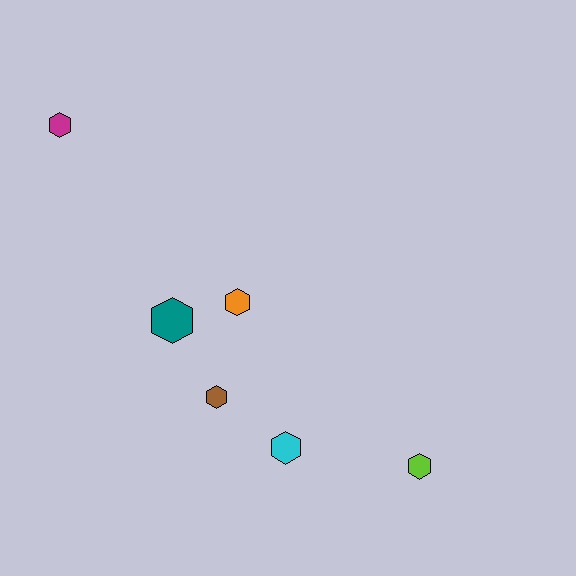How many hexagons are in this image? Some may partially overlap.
There are 6 hexagons.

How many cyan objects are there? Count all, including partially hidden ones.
There is 1 cyan object.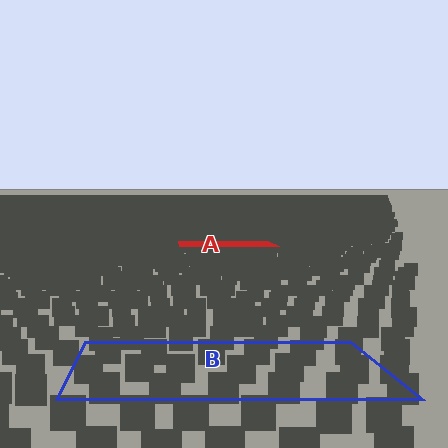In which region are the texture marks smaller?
The texture marks are smaller in region A, because it is farther away.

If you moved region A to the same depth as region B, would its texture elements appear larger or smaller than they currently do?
They would appear larger. At a closer depth, the same texture elements are projected at a bigger on-screen size.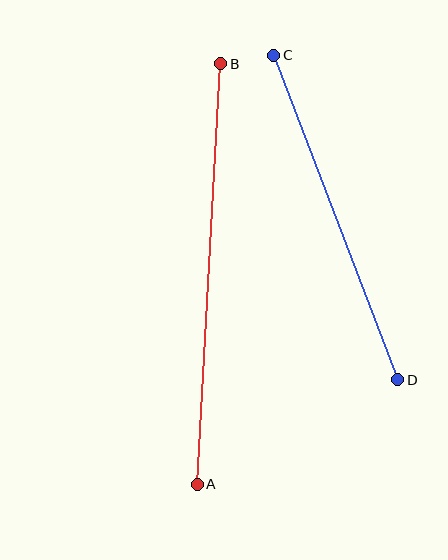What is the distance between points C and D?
The distance is approximately 348 pixels.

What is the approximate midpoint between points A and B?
The midpoint is at approximately (209, 274) pixels.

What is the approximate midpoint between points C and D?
The midpoint is at approximately (336, 217) pixels.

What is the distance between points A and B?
The distance is approximately 421 pixels.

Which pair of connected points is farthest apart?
Points A and B are farthest apart.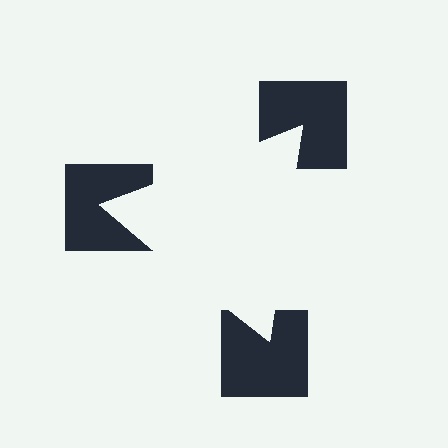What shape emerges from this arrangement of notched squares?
An illusory triangle — its edges are inferred from the aligned wedge cuts in the notched squares, not physically drawn.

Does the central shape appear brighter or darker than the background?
It typically appears slightly brighter than the background, even though no actual brightness change is drawn.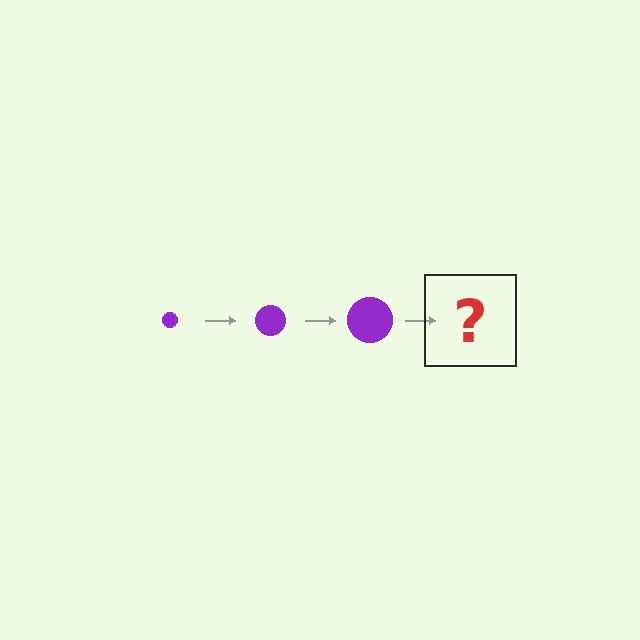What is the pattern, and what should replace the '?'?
The pattern is that the circle gets progressively larger each step. The '?' should be a purple circle, larger than the previous one.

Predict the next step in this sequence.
The next step is a purple circle, larger than the previous one.